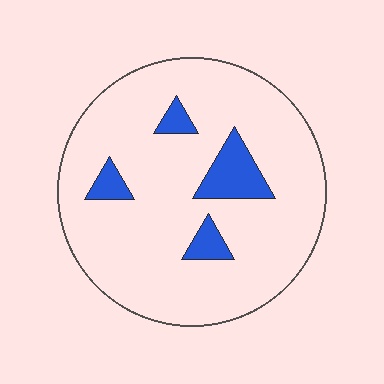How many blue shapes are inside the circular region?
4.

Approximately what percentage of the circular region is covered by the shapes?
Approximately 10%.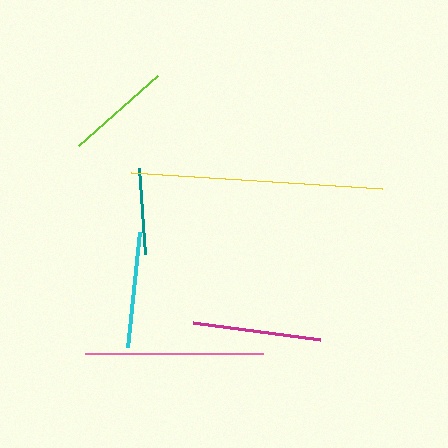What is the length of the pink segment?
The pink segment is approximately 177 pixels long.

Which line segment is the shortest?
The teal line is the shortest at approximately 86 pixels.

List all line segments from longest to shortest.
From longest to shortest: yellow, pink, magenta, cyan, lime, teal.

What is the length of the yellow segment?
The yellow segment is approximately 252 pixels long.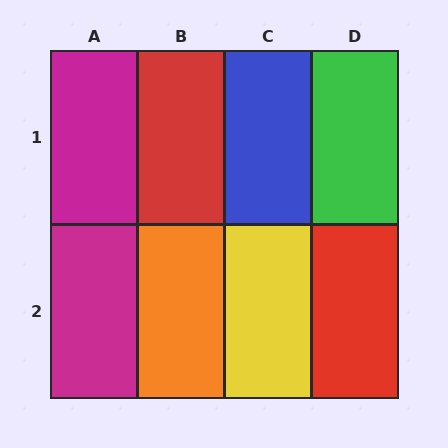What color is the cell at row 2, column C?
Yellow.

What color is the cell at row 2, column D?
Red.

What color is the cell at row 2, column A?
Magenta.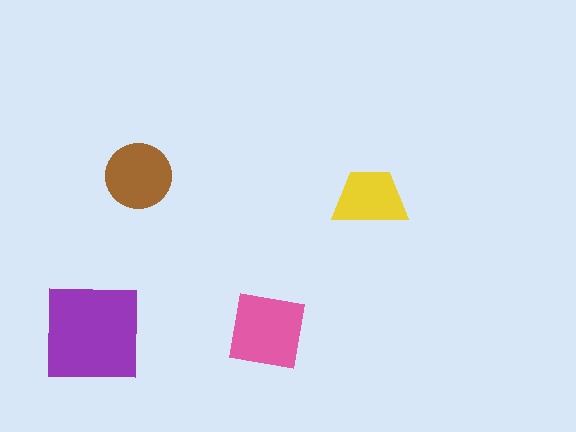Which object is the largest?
The purple square.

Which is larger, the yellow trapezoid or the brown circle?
The brown circle.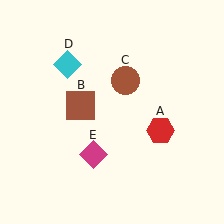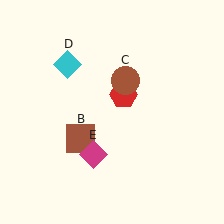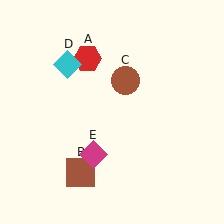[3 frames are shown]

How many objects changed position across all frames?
2 objects changed position: red hexagon (object A), brown square (object B).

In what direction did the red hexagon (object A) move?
The red hexagon (object A) moved up and to the left.